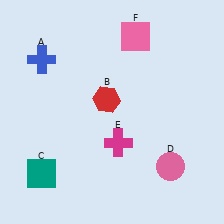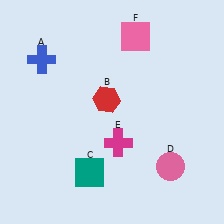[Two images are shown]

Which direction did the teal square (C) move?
The teal square (C) moved right.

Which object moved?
The teal square (C) moved right.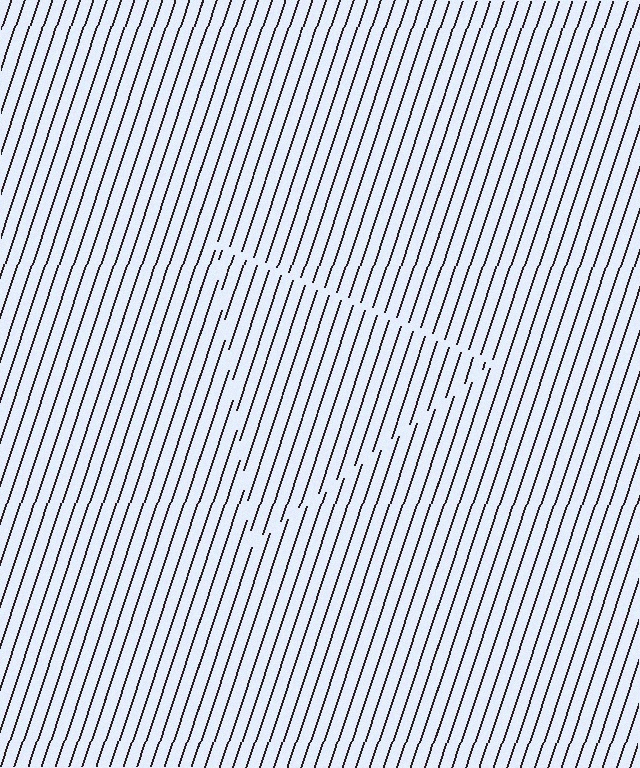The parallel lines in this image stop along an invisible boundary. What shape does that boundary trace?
An illusory triangle. The interior of the shape contains the same grating, shifted by half a period — the contour is defined by the phase discontinuity where line-ends from the inner and outer gratings abut.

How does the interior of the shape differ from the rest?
The interior of the shape contains the same grating, shifted by half a period — the contour is defined by the phase discontinuity where line-ends from the inner and outer gratings abut.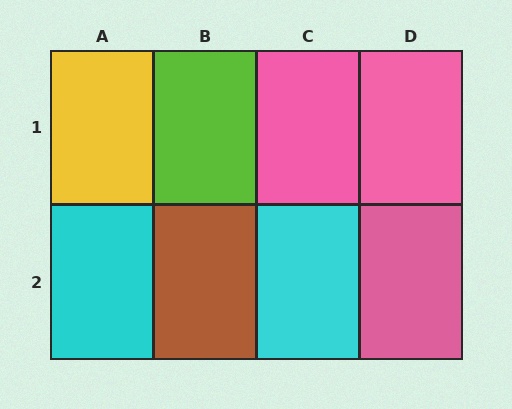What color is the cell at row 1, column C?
Pink.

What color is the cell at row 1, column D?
Pink.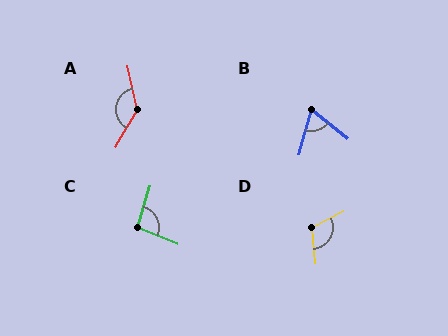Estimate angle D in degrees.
Approximately 111 degrees.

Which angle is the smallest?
B, at approximately 66 degrees.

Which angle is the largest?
A, at approximately 138 degrees.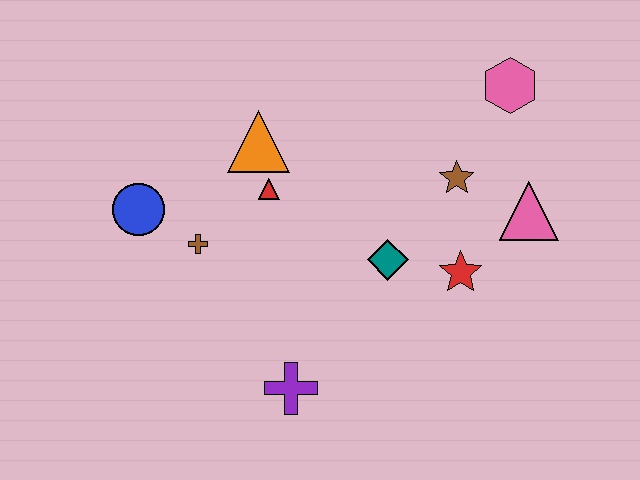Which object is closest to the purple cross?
The teal diamond is closest to the purple cross.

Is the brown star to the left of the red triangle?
No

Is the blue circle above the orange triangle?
No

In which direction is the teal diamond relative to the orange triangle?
The teal diamond is to the right of the orange triangle.